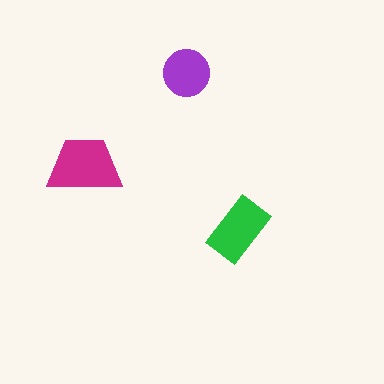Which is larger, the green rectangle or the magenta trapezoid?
The magenta trapezoid.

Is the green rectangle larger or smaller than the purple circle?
Larger.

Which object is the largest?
The magenta trapezoid.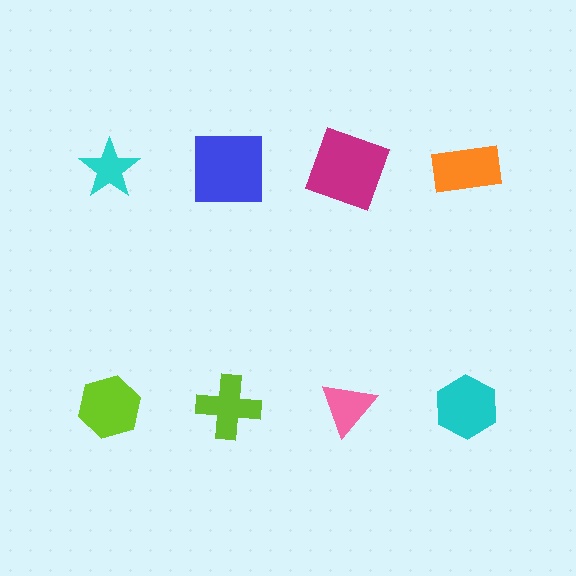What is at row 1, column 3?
A magenta square.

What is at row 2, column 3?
A pink triangle.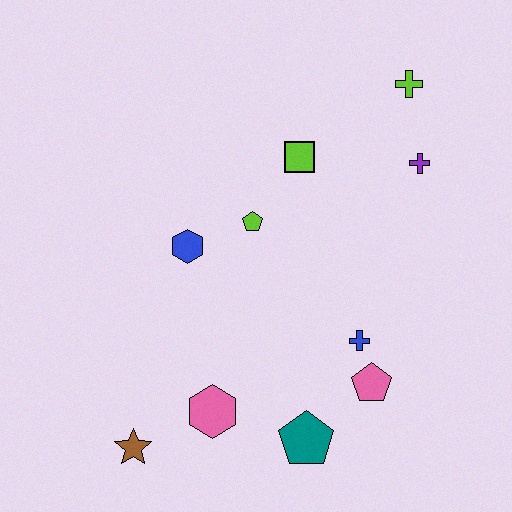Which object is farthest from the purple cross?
The brown star is farthest from the purple cross.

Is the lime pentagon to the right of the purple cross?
No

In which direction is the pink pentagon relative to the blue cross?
The pink pentagon is below the blue cross.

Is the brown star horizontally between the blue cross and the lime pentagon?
No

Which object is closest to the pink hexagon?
The brown star is closest to the pink hexagon.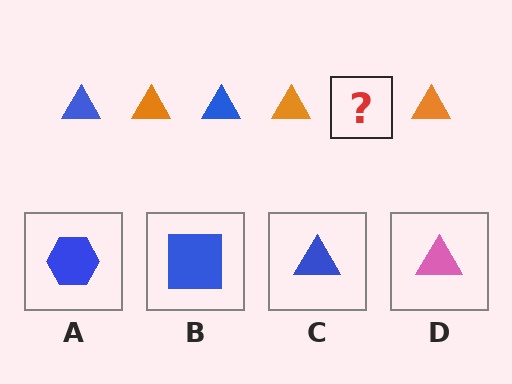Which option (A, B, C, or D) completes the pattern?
C.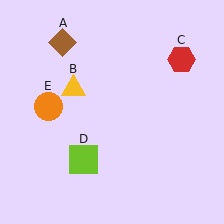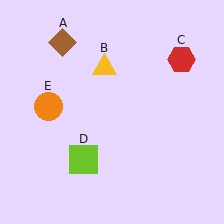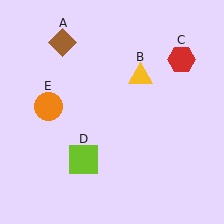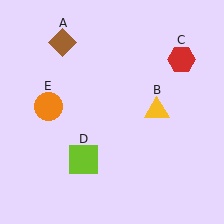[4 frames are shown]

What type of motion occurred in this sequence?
The yellow triangle (object B) rotated clockwise around the center of the scene.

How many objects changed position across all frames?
1 object changed position: yellow triangle (object B).